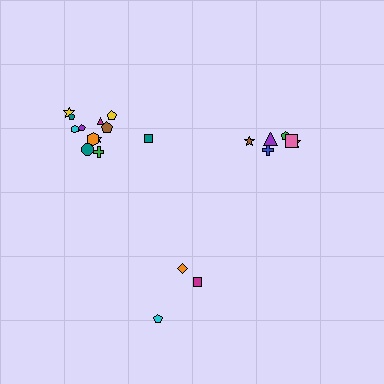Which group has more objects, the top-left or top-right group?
The top-left group.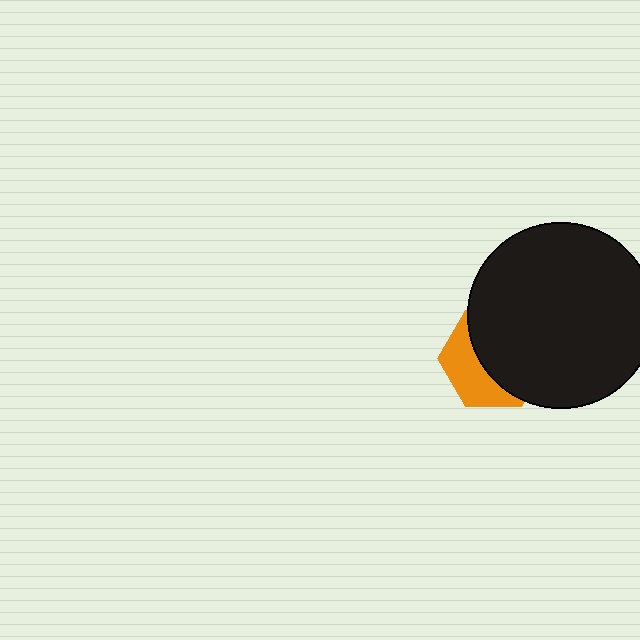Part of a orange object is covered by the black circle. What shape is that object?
It is a hexagon.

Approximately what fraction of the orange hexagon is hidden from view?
Roughly 61% of the orange hexagon is hidden behind the black circle.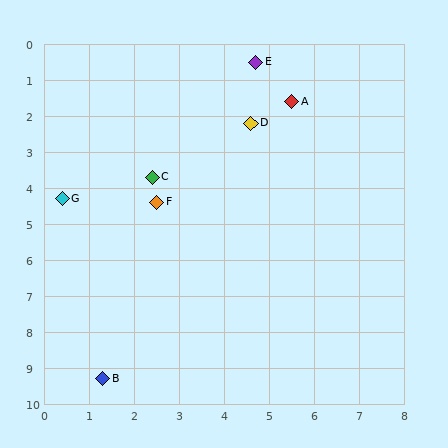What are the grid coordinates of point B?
Point B is at approximately (1.3, 9.3).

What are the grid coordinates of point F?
Point F is at approximately (2.5, 4.4).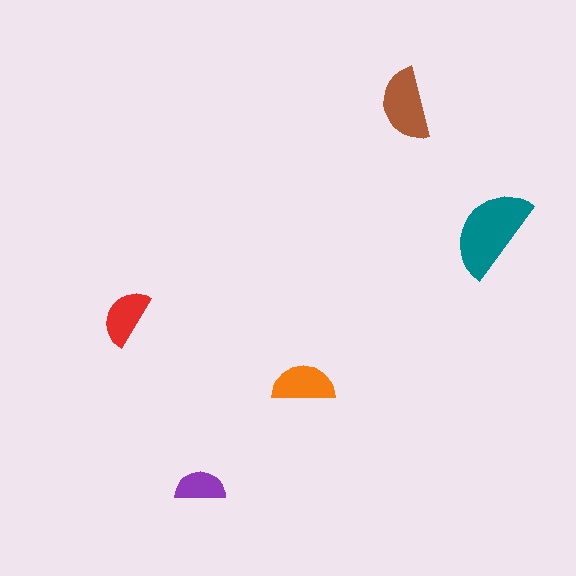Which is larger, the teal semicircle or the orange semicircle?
The teal one.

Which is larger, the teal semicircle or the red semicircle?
The teal one.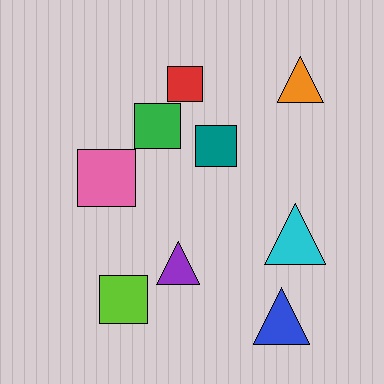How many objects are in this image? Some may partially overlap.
There are 9 objects.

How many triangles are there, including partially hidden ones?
There are 4 triangles.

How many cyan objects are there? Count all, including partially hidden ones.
There is 1 cyan object.